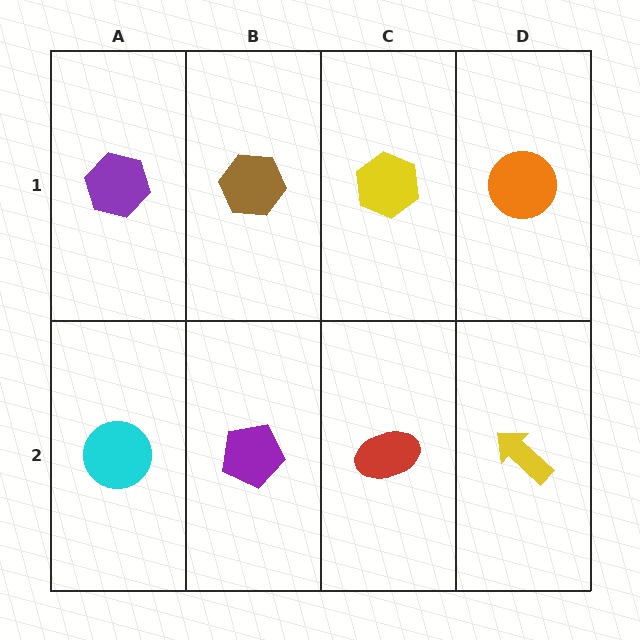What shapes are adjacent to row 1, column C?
A red ellipse (row 2, column C), a brown hexagon (row 1, column B), an orange circle (row 1, column D).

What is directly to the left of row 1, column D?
A yellow hexagon.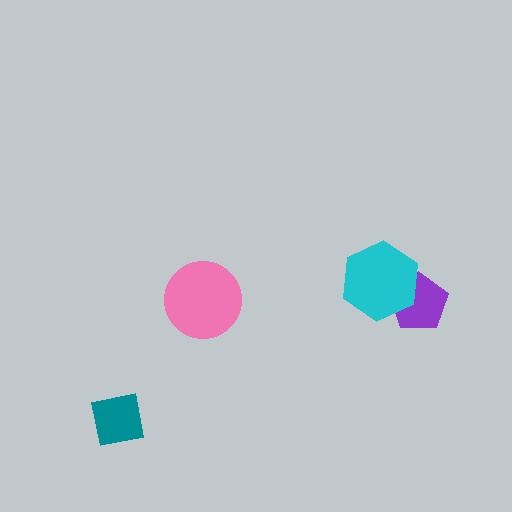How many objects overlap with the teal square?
0 objects overlap with the teal square.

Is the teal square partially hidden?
No, no other shape covers it.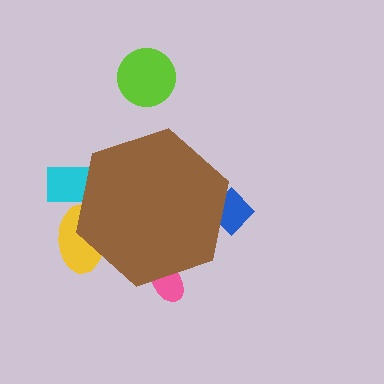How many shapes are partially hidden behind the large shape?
4 shapes are partially hidden.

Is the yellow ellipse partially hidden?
Yes, the yellow ellipse is partially hidden behind the brown hexagon.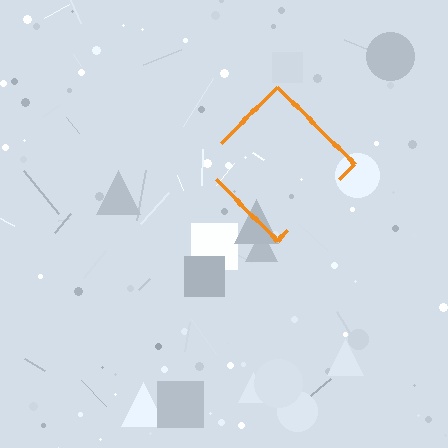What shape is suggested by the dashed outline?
The dashed outline suggests a diamond.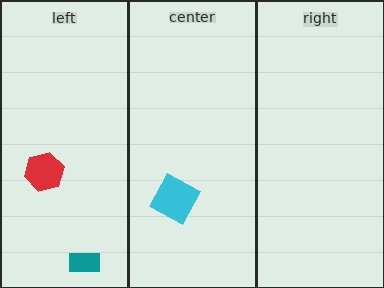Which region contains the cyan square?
The center region.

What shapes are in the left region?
The red hexagon, the teal rectangle.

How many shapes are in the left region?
2.